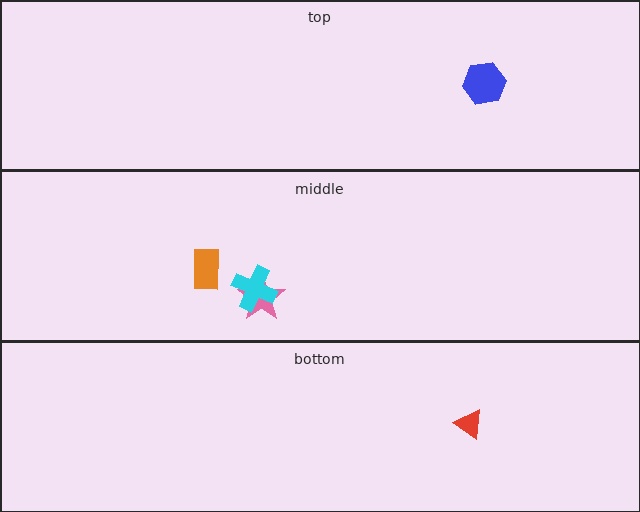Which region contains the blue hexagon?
The top region.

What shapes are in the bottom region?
The red triangle.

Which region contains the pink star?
The middle region.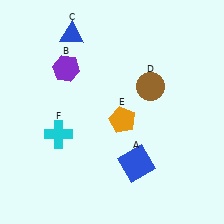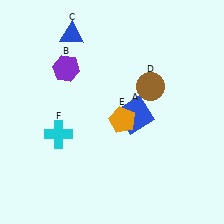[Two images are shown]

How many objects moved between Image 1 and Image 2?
1 object moved between the two images.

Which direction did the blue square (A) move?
The blue square (A) moved up.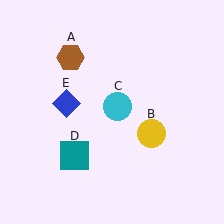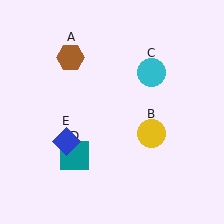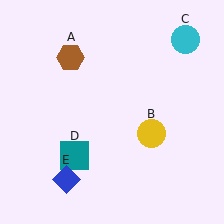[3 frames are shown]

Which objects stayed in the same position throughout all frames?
Brown hexagon (object A) and yellow circle (object B) and teal square (object D) remained stationary.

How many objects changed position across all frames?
2 objects changed position: cyan circle (object C), blue diamond (object E).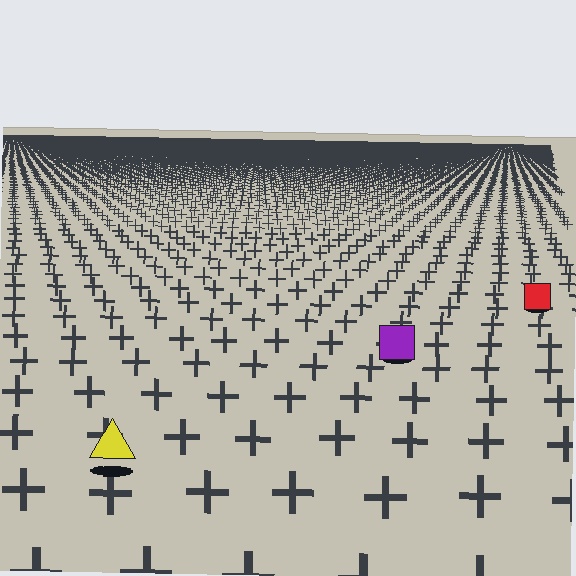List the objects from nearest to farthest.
From nearest to farthest: the yellow triangle, the purple square, the red square.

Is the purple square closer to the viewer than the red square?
Yes. The purple square is closer — you can tell from the texture gradient: the ground texture is coarser near it.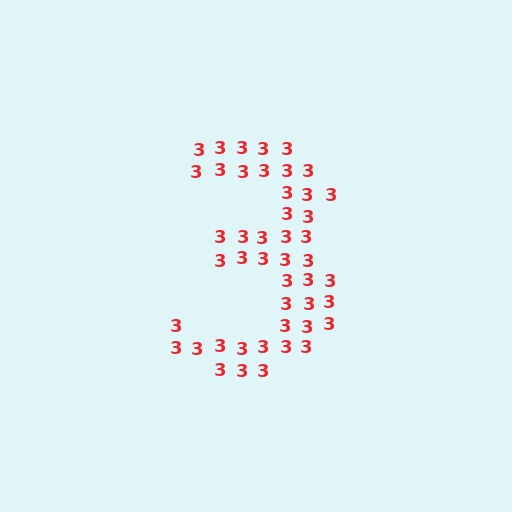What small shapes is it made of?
It is made of small digit 3's.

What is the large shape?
The large shape is the digit 3.